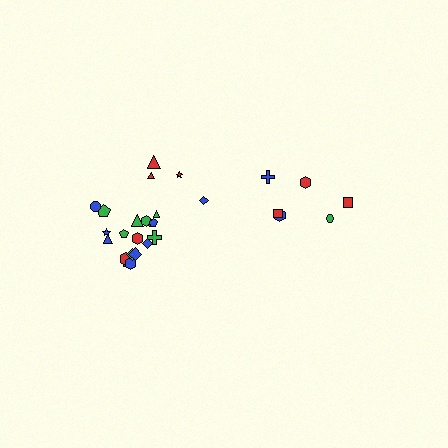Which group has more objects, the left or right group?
The left group.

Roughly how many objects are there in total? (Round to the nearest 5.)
Roughly 30 objects in total.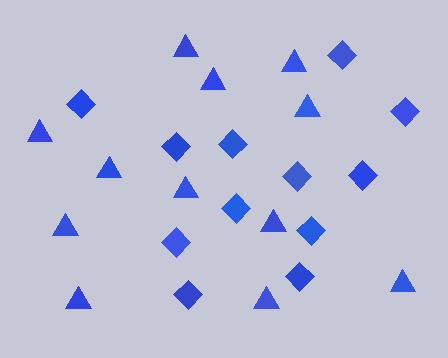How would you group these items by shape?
There are 2 groups: one group of triangles (12) and one group of diamonds (12).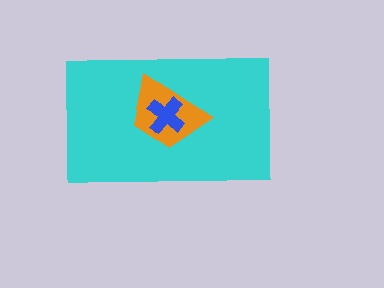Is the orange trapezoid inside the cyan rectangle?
Yes.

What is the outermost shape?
The cyan rectangle.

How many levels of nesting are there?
3.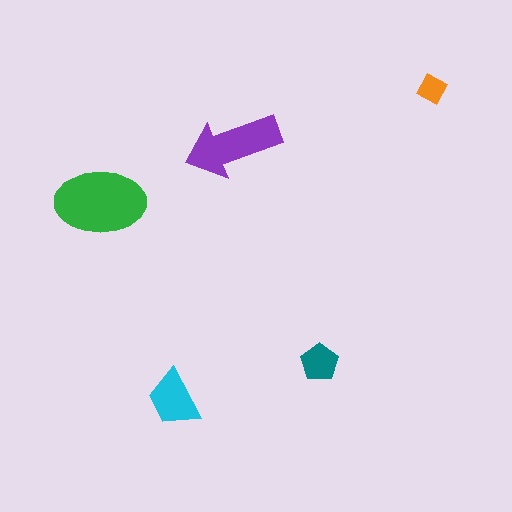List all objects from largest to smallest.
The green ellipse, the purple arrow, the cyan trapezoid, the teal pentagon, the orange diamond.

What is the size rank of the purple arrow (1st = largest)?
2nd.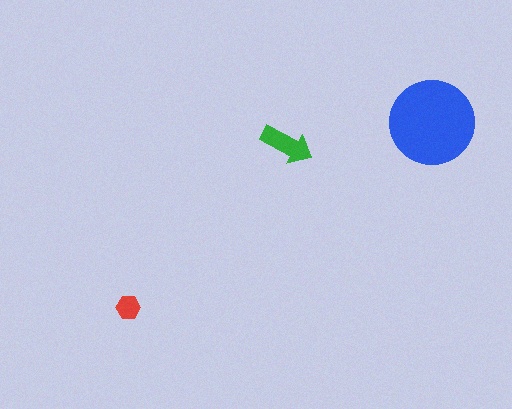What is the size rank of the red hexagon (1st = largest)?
3rd.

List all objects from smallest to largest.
The red hexagon, the green arrow, the blue circle.